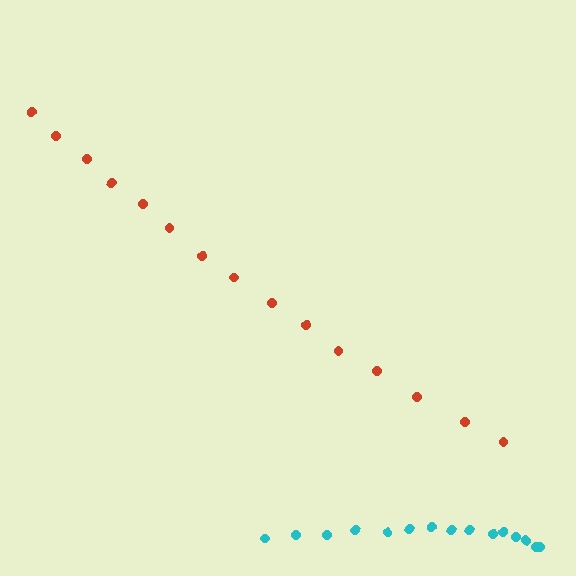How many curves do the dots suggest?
There are 2 distinct paths.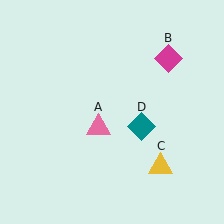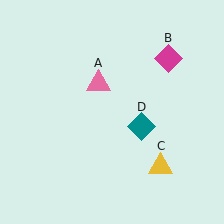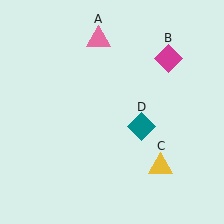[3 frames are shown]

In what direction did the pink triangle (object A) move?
The pink triangle (object A) moved up.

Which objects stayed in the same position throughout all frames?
Magenta diamond (object B) and yellow triangle (object C) and teal diamond (object D) remained stationary.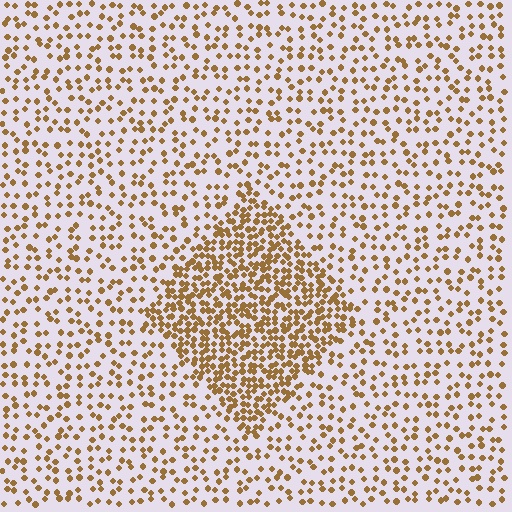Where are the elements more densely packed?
The elements are more densely packed inside the diamond boundary.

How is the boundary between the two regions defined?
The boundary is defined by a change in element density (approximately 2.4x ratio). All elements are the same color, size, and shape.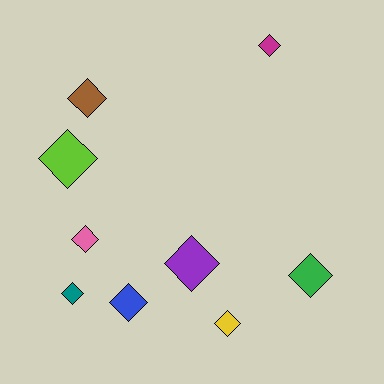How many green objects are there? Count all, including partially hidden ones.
There is 1 green object.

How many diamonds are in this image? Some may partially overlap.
There are 9 diamonds.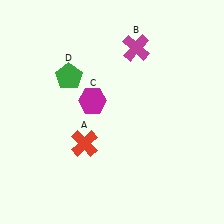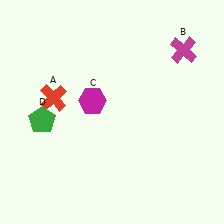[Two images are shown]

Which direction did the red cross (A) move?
The red cross (A) moved up.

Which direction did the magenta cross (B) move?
The magenta cross (B) moved right.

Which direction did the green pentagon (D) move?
The green pentagon (D) moved down.